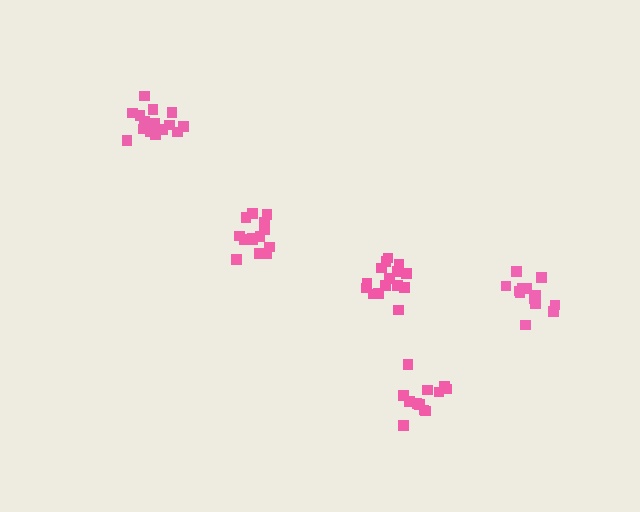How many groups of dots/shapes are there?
There are 5 groups.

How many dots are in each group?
Group 1: 13 dots, Group 2: 14 dots, Group 3: 12 dots, Group 4: 16 dots, Group 5: 15 dots (70 total).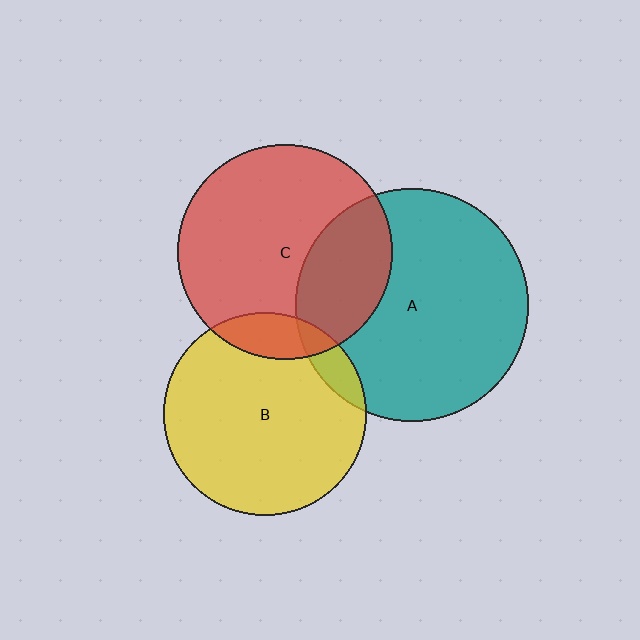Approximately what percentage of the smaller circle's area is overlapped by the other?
Approximately 10%.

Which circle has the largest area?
Circle A (teal).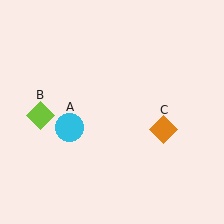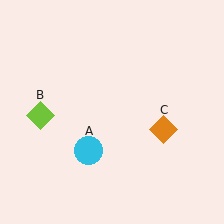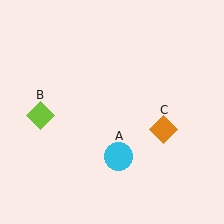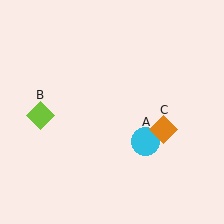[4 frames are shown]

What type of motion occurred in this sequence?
The cyan circle (object A) rotated counterclockwise around the center of the scene.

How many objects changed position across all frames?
1 object changed position: cyan circle (object A).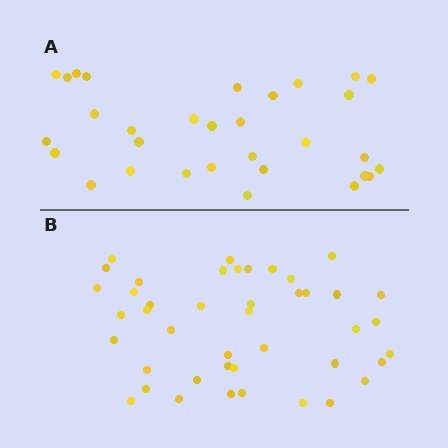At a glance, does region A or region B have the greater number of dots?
Region B (the bottom region) has more dots.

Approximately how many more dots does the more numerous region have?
Region B has roughly 12 or so more dots than region A.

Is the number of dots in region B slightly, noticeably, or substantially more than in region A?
Region B has noticeably more, but not dramatically so. The ratio is roughly 1.4 to 1.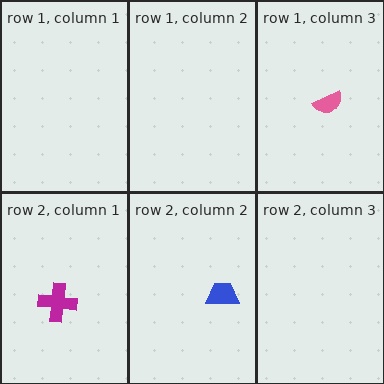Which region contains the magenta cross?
The row 2, column 1 region.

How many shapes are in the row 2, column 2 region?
1.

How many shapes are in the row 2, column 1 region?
1.